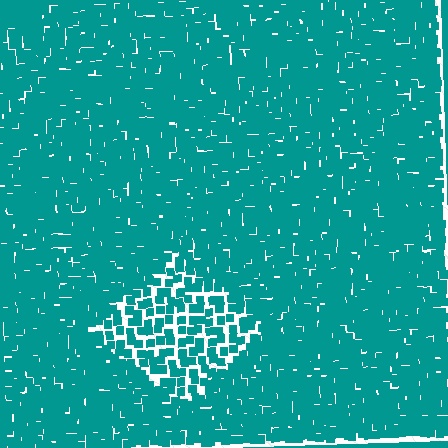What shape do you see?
I see a diamond.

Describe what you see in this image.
The image contains small teal elements arranged at two different densities. A diamond-shaped region is visible where the elements are less densely packed than the surrounding area.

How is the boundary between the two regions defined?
The boundary is defined by a change in element density (approximately 2.0x ratio). All elements are the same color, size, and shape.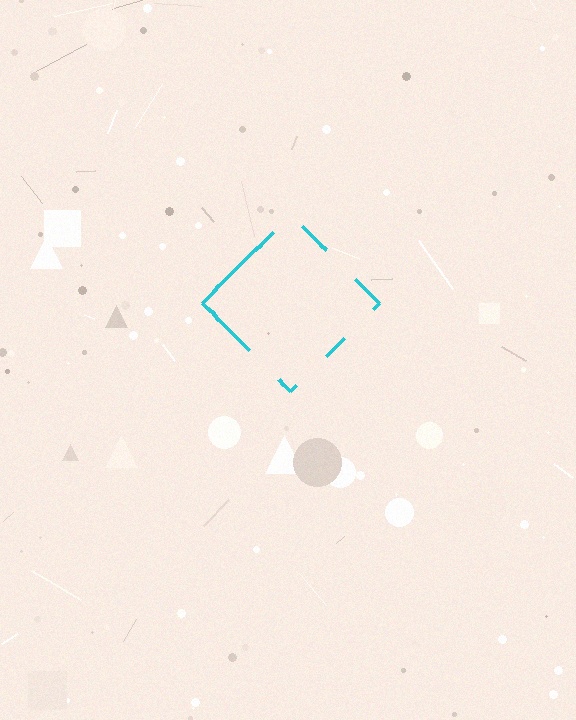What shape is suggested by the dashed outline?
The dashed outline suggests a diamond.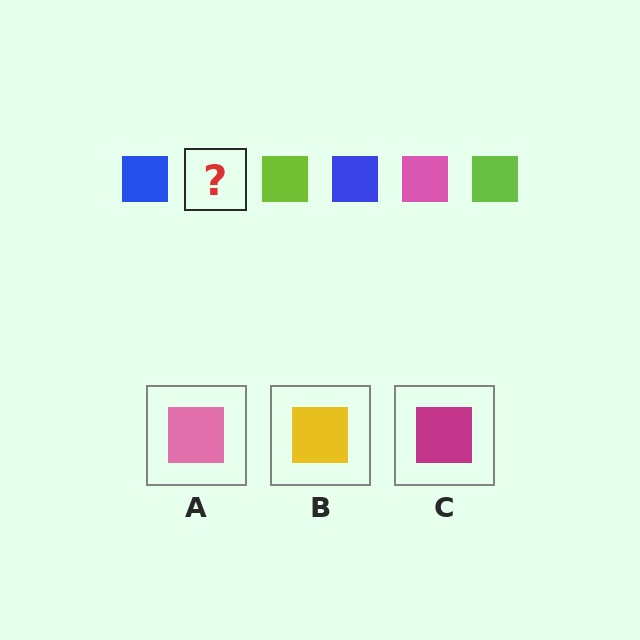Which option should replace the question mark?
Option A.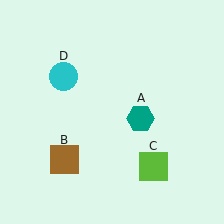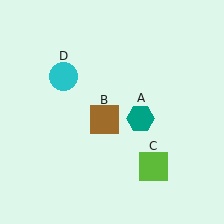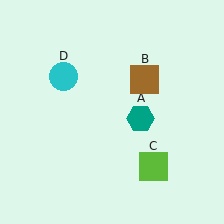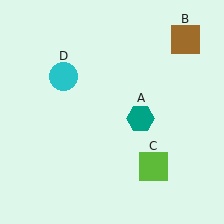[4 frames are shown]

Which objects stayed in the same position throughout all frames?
Teal hexagon (object A) and lime square (object C) and cyan circle (object D) remained stationary.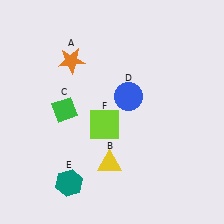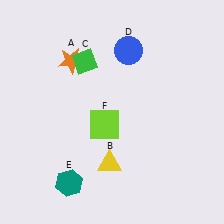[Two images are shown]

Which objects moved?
The objects that moved are: the green diamond (C), the blue circle (D).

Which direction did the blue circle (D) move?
The blue circle (D) moved up.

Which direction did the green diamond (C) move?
The green diamond (C) moved up.